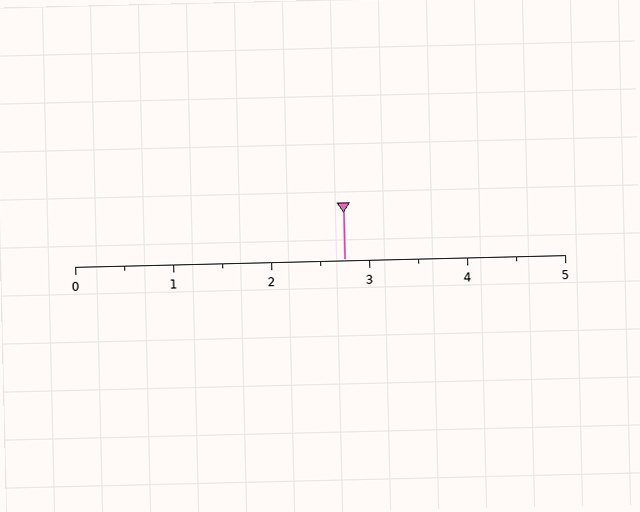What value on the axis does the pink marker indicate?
The marker indicates approximately 2.8.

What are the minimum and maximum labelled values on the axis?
The axis runs from 0 to 5.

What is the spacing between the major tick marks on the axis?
The major ticks are spaced 1 apart.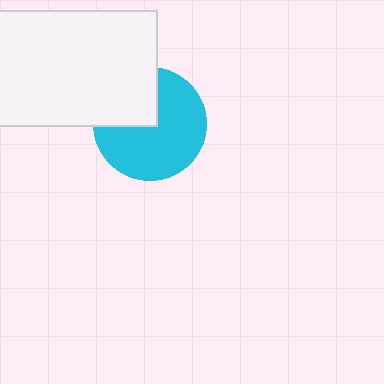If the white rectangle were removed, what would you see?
You would see the complete cyan circle.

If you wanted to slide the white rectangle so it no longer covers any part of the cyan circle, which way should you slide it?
Slide it toward the upper-left — that is the most direct way to separate the two shapes.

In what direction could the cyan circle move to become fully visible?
The cyan circle could move toward the lower-right. That would shift it out from behind the white rectangle entirely.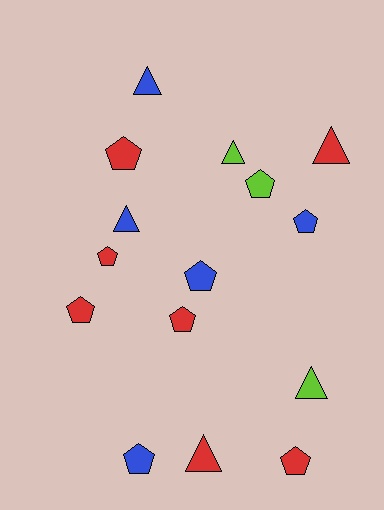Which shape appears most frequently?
Pentagon, with 9 objects.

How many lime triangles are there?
There are 2 lime triangles.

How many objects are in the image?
There are 15 objects.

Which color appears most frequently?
Red, with 7 objects.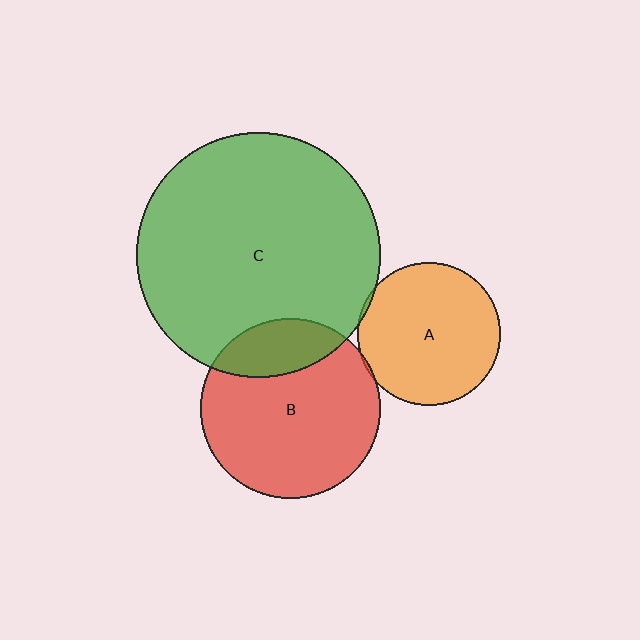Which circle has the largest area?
Circle C (green).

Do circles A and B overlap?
Yes.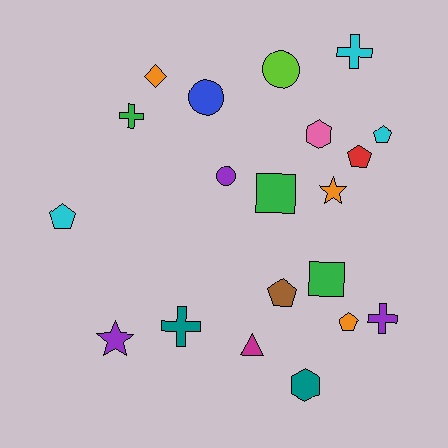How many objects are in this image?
There are 20 objects.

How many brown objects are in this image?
There is 1 brown object.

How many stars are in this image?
There are 2 stars.